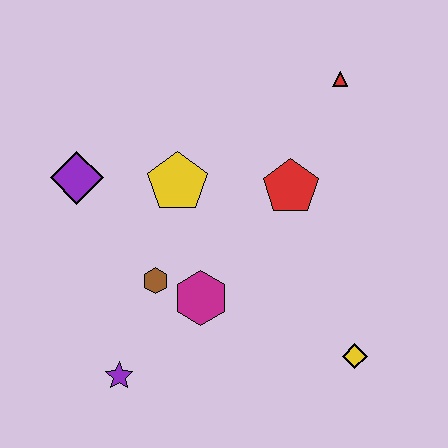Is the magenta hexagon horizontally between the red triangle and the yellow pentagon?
Yes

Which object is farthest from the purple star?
The red triangle is farthest from the purple star.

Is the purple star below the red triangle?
Yes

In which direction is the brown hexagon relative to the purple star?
The brown hexagon is above the purple star.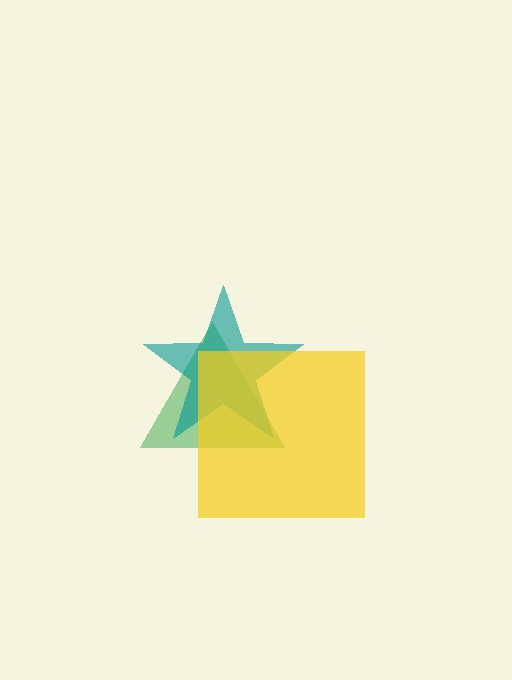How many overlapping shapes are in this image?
There are 3 overlapping shapes in the image.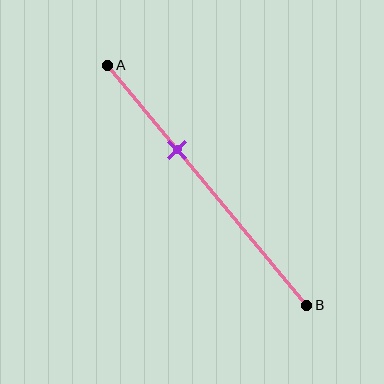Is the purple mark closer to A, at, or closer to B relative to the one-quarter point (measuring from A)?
The purple mark is closer to point B than the one-quarter point of segment AB.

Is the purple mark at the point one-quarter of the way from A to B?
No, the mark is at about 35% from A, not at the 25% one-quarter point.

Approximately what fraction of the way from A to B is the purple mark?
The purple mark is approximately 35% of the way from A to B.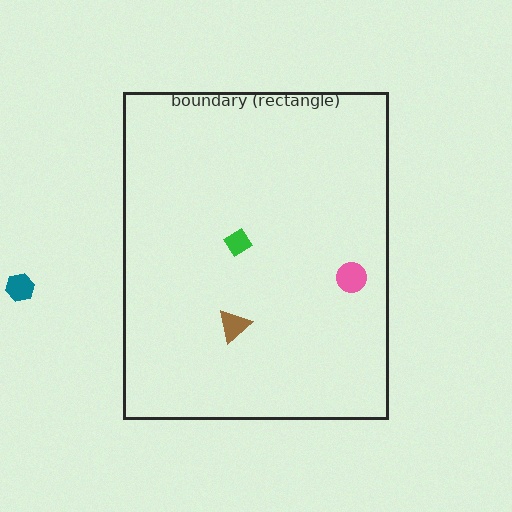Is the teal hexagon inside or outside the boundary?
Outside.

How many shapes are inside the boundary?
3 inside, 1 outside.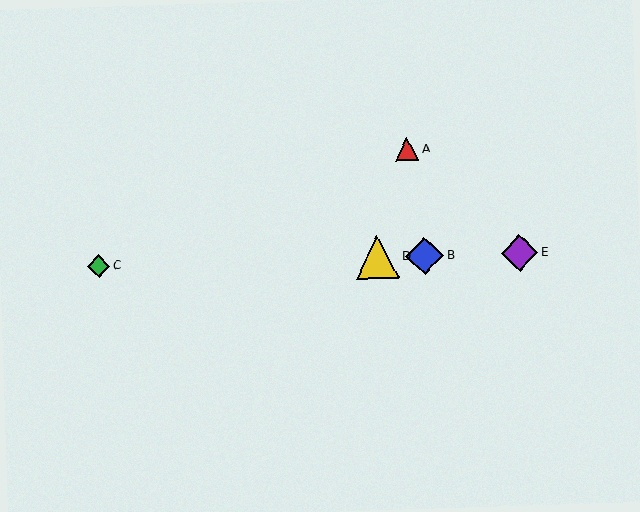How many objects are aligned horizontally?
4 objects (B, C, D, E) are aligned horizontally.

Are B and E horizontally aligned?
Yes, both are at y≈256.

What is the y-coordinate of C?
Object C is at y≈266.